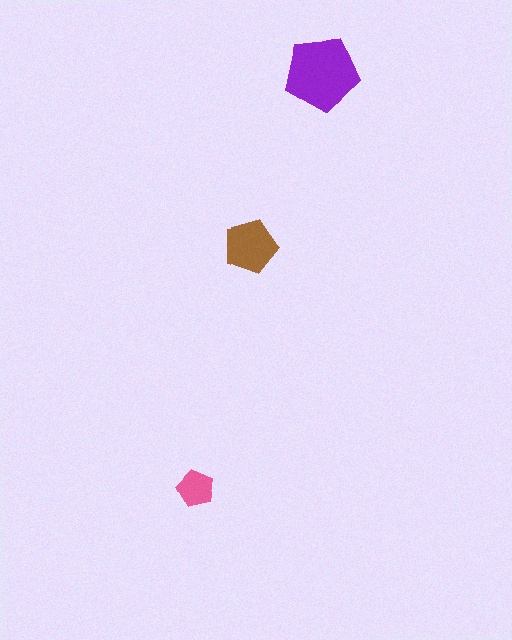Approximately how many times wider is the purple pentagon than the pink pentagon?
About 2 times wider.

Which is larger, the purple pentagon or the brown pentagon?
The purple one.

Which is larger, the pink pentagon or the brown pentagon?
The brown one.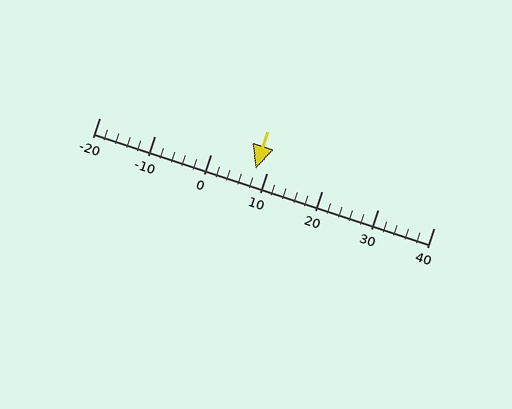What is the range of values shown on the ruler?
The ruler shows values from -20 to 40.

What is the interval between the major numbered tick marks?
The major tick marks are spaced 10 units apart.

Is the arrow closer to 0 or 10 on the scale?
The arrow is closer to 10.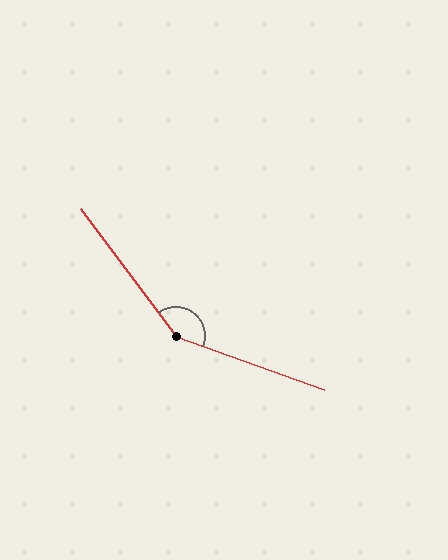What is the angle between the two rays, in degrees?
Approximately 147 degrees.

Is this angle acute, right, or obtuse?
It is obtuse.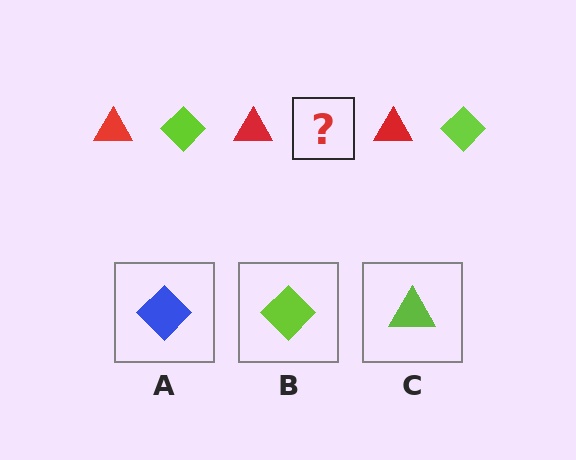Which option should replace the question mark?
Option B.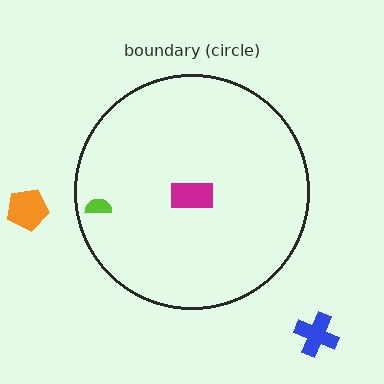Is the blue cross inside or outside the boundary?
Outside.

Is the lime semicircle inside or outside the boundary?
Inside.